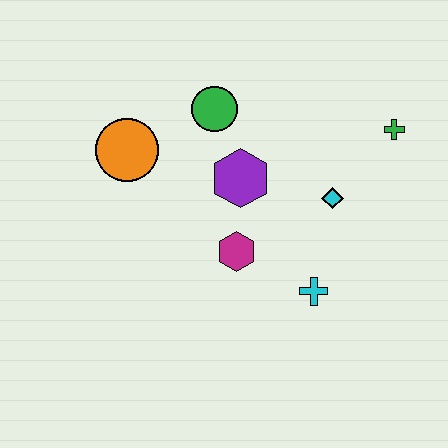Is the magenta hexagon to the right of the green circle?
Yes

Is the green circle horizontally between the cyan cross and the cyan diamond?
No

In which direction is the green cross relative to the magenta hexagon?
The green cross is to the right of the magenta hexagon.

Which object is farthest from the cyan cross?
The orange circle is farthest from the cyan cross.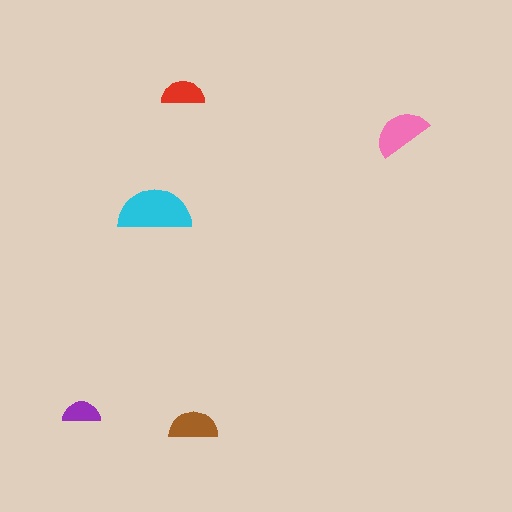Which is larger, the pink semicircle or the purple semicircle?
The pink one.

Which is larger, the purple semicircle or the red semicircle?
The red one.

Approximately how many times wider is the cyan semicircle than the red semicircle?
About 1.5 times wider.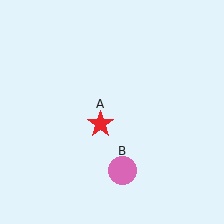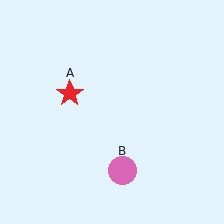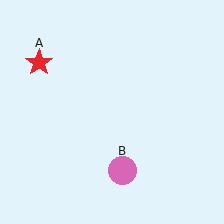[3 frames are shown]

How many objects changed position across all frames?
1 object changed position: red star (object A).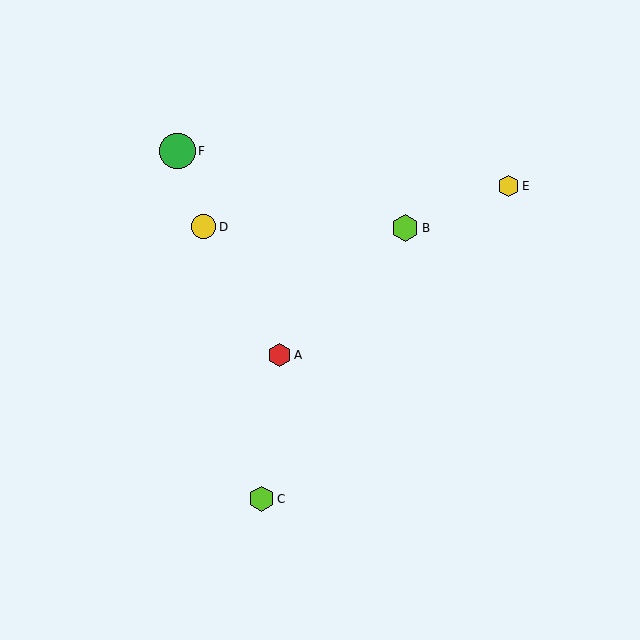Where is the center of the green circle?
The center of the green circle is at (178, 151).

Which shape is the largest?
The green circle (labeled F) is the largest.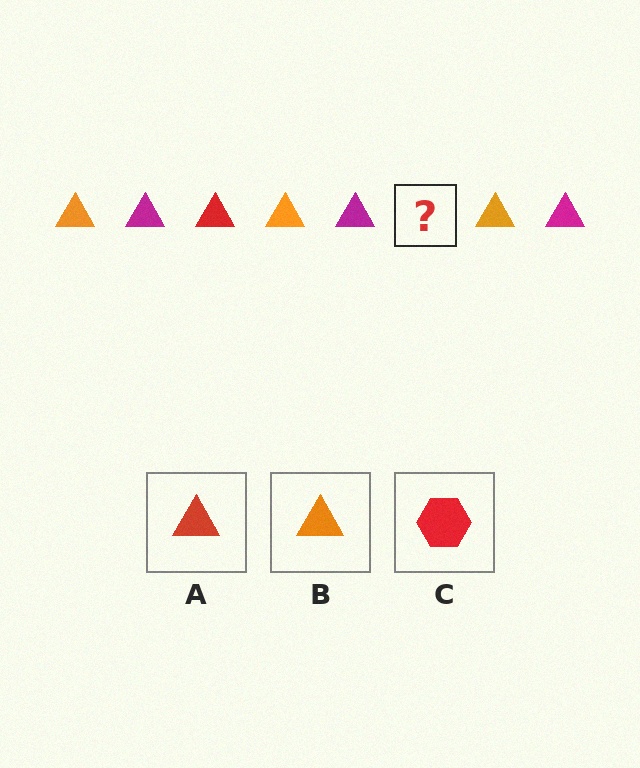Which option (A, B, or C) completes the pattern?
A.